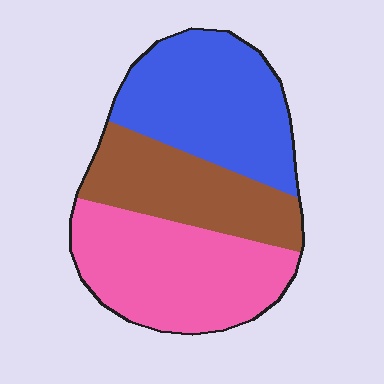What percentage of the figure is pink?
Pink takes up between a quarter and a half of the figure.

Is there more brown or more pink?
Pink.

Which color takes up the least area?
Brown, at roughly 25%.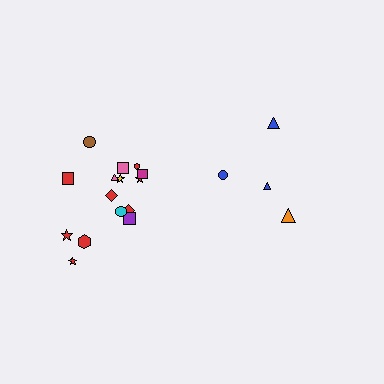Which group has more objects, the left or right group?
The left group.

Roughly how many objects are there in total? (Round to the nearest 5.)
Roughly 20 objects in total.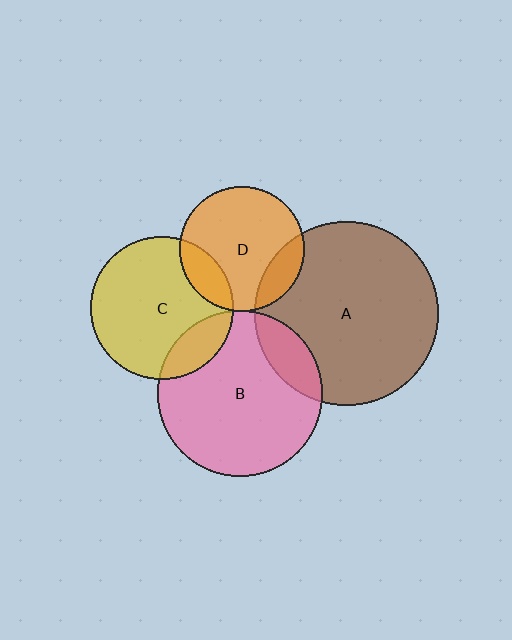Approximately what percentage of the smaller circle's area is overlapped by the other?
Approximately 15%.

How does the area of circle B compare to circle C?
Approximately 1.4 times.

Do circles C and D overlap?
Yes.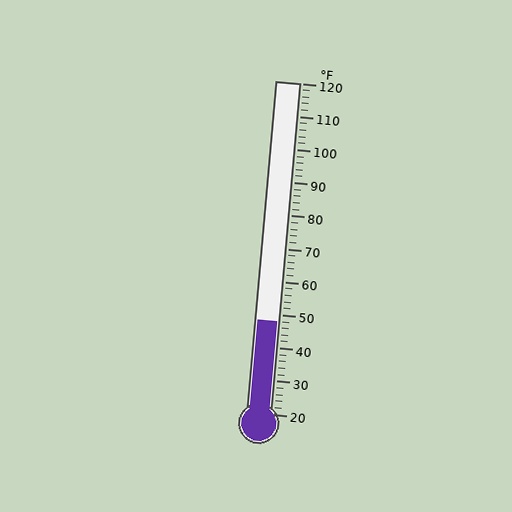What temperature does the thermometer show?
The thermometer shows approximately 48°F.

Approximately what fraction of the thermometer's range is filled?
The thermometer is filled to approximately 30% of its range.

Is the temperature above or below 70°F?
The temperature is below 70°F.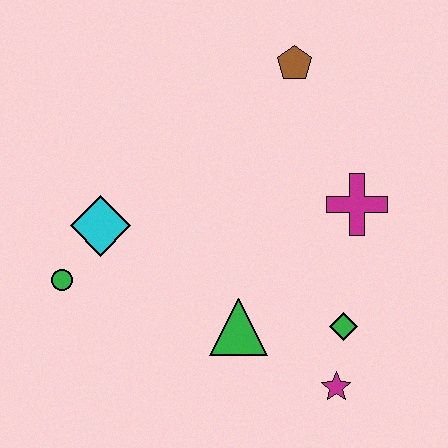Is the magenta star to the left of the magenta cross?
Yes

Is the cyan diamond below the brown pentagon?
Yes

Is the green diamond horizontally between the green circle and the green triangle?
No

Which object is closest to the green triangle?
The green diamond is closest to the green triangle.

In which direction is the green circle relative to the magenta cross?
The green circle is to the left of the magenta cross.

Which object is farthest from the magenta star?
The brown pentagon is farthest from the magenta star.